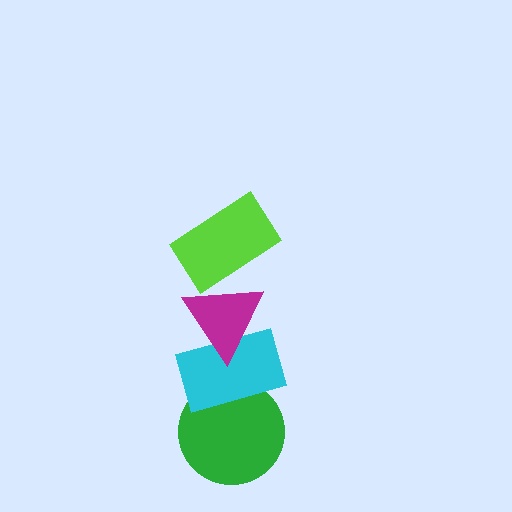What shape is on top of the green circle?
The cyan rectangle is on top of the green circle.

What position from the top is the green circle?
The green circle is 4th from the top.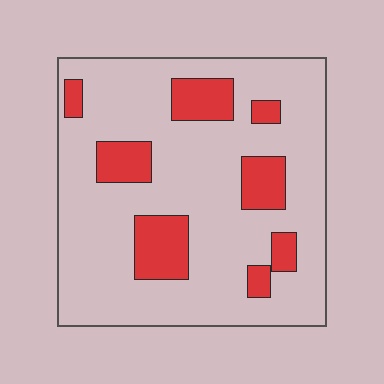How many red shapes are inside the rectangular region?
8.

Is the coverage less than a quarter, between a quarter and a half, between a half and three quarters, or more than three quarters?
Less than a quarter.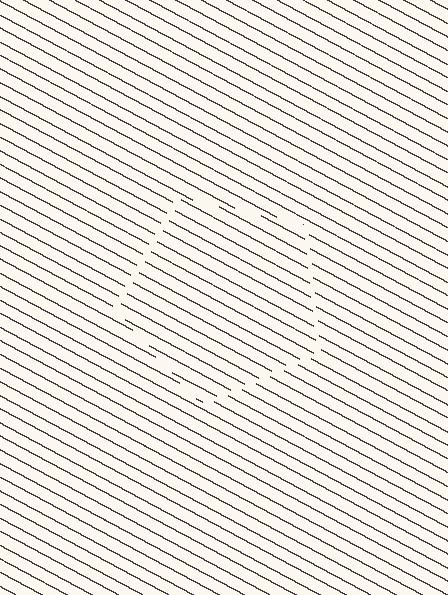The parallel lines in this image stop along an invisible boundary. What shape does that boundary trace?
An illusory pentagon. The interior of the shape contains the same grating, shifted by half a period — the contour is defined by the phase discontinuity where line-ends from the inner and outer gratings abut.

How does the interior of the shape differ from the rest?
The interior of the shape contains the same grating, shifted by half a period — the contour is defined by the phase discontinuity where line-ends from the inner and outer gratings abut.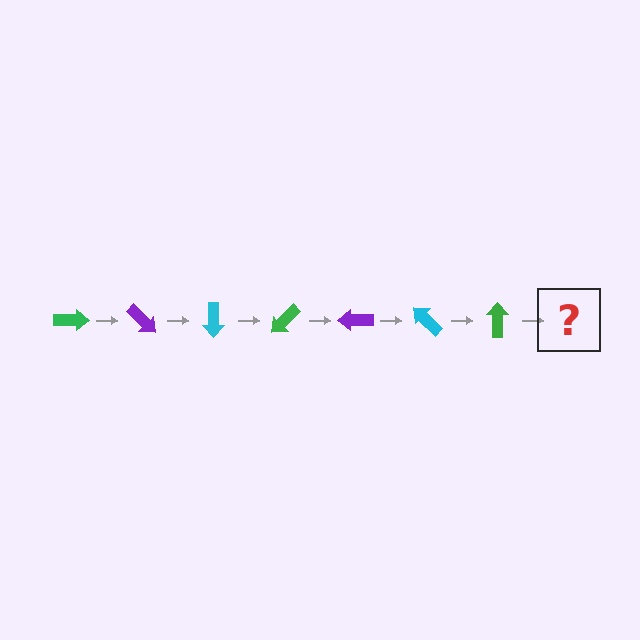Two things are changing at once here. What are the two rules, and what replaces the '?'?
The two rules are that it rotates 45 degrees each step and the color cycles through green, purple, and cyan. The '?' should be a purple arrow, rotated 315 degrees from the start.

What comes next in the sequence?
The next element should be a purple arrow, rotated 315 degrees from the start.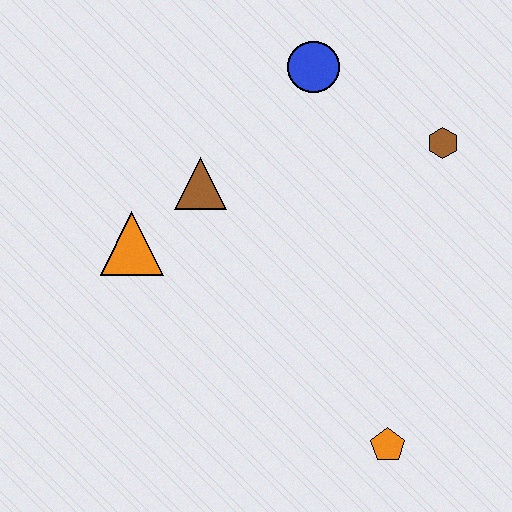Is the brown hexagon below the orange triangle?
No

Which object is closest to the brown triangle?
The orange triangle is closest to the brown triangle.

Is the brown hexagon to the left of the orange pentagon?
No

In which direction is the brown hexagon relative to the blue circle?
The brown hexagon is to the right of the blue circle.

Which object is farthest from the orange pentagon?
The blue circle is farthest from the orange pentagon.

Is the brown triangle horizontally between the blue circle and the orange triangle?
Yes